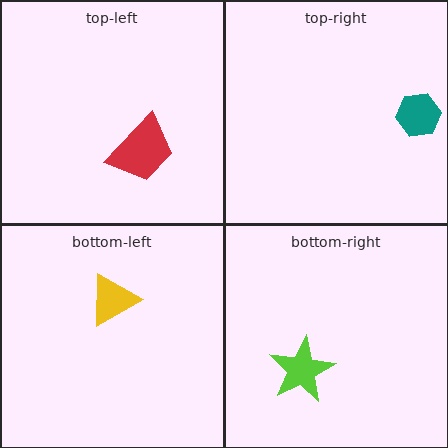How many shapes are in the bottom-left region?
1.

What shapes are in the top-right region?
The teal hexagon.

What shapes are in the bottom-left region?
The yellow triangle.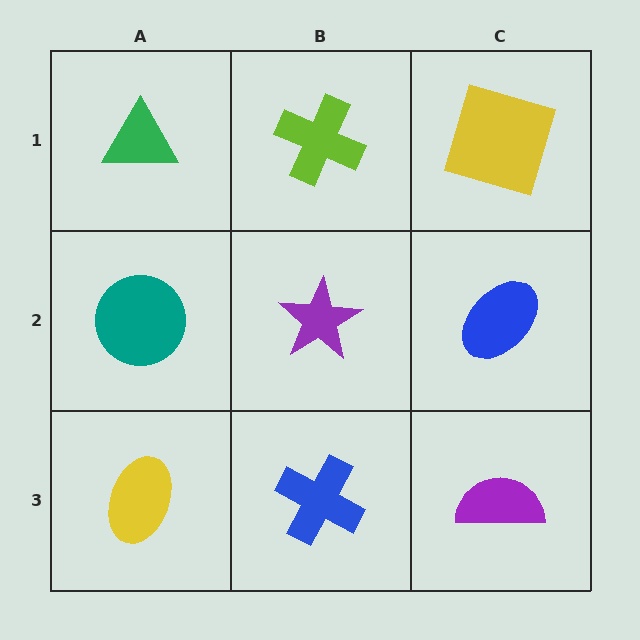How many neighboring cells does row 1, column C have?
2.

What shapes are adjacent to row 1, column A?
A teal circle (row 2, column A), a lime cross (row 1, column B).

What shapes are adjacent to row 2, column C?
A yellow square (row 1, column C), a purple semicircle (row 3, column C), a purple star (row 2, column B).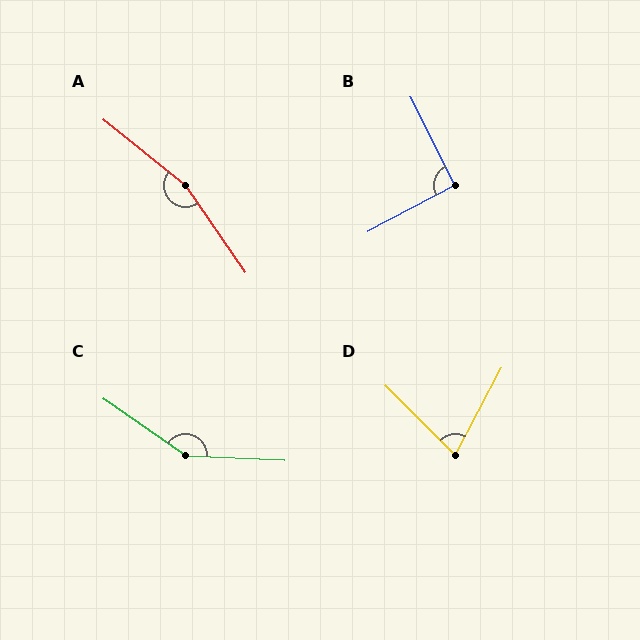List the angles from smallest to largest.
D (73°), B (92°), C (148°), A (164°).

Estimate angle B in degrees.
Approximately 92 degrees.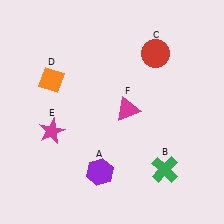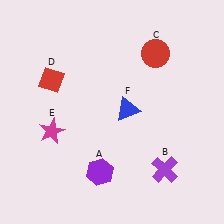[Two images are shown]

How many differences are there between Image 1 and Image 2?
There are 3 differences between the two images.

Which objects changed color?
B changed from green to purple. D changed from orange to red. F changed from magenta to blue.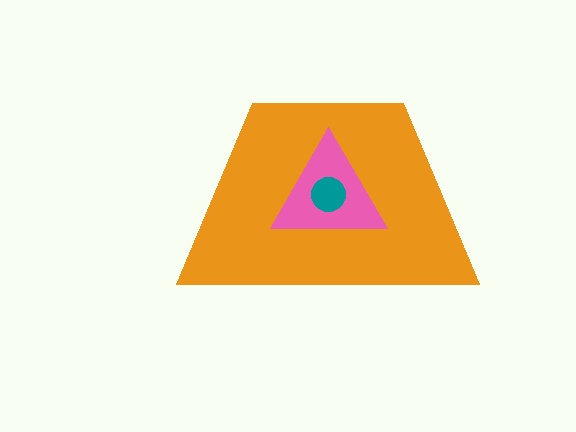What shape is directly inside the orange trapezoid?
The pink triangle.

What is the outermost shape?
The orange trapezoid.